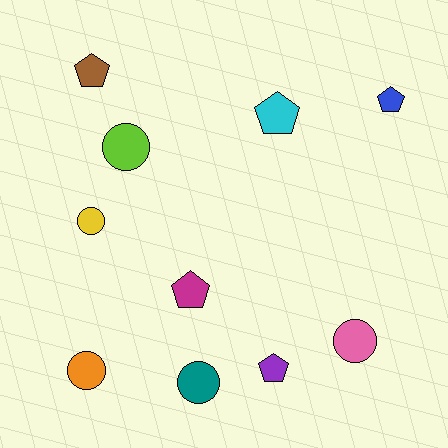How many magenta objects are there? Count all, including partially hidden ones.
There is 1 magenta object.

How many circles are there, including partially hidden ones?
There are 5 circles.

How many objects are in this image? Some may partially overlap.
There are 10 objects.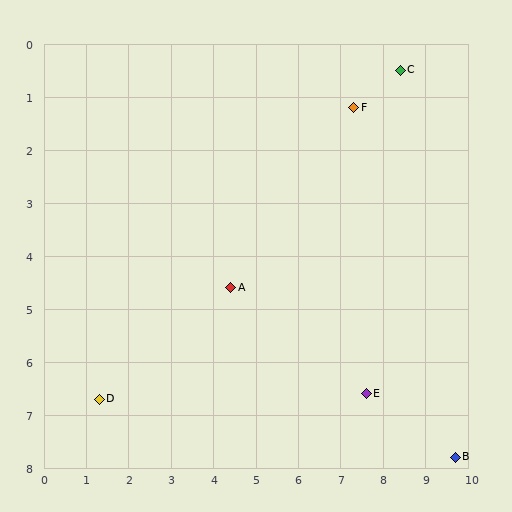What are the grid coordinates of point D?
Point D is at approximately (1.3, 6.7).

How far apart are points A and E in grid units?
Points A and E are about 3.8 grid units apart.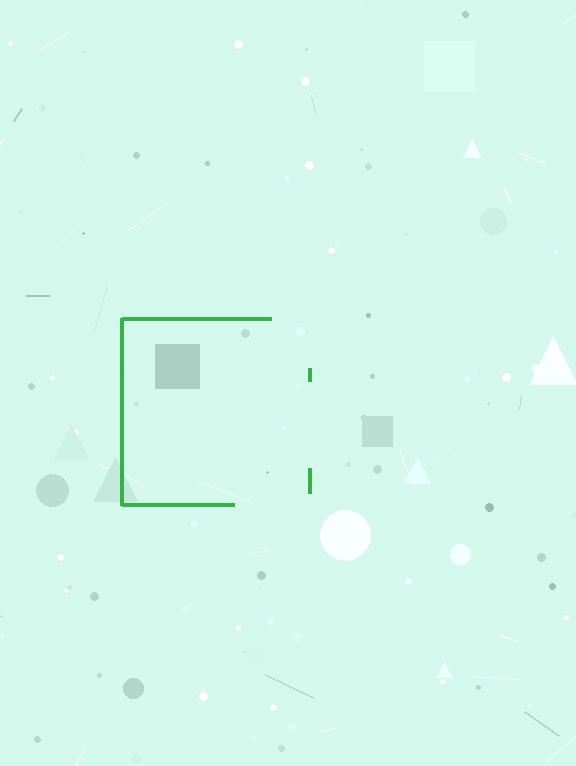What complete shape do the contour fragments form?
The contour fragments form a square.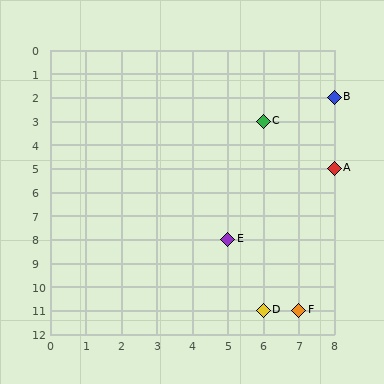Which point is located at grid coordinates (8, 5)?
Point A is at (8, 5).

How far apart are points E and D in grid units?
Points E and D are 1 column and 3 rows apart (about 3.2 grid units diagonally).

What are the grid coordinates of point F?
Point F is at grid coordinates (7, 11).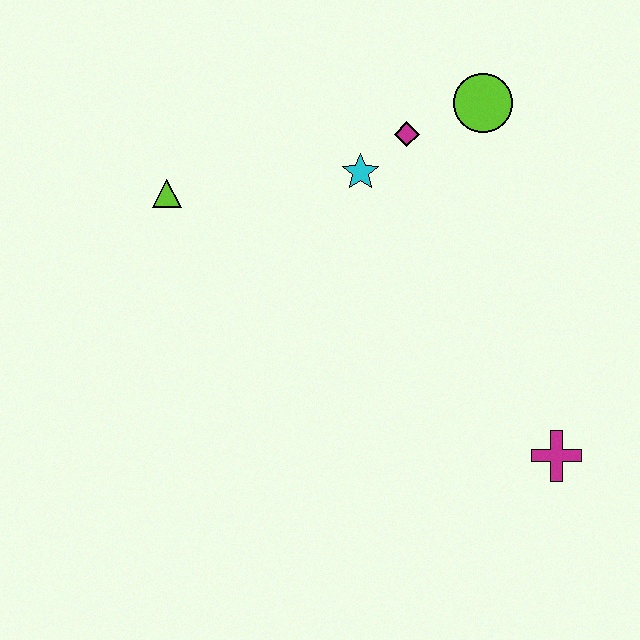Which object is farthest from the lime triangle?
The magenta cross is farthest from the lime triangle.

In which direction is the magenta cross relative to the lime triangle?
The magenta cross is to the right of the lime triangle.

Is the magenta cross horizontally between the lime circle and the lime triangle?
No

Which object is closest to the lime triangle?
The cyan star is closest to the lime triangle.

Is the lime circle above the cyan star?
Yes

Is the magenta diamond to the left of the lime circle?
Yes